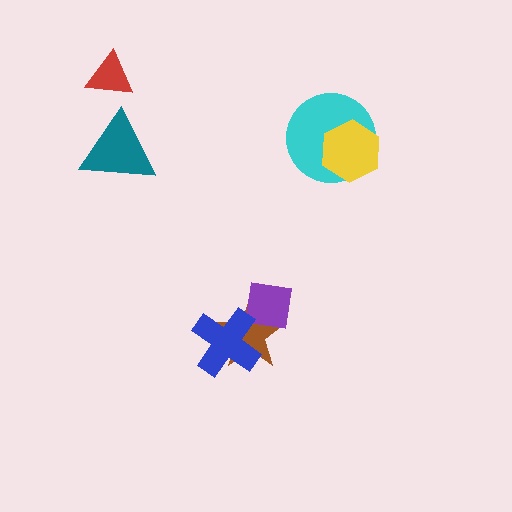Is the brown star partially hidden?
Yes, it is partially covered by another shape.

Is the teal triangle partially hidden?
No, no other shape covers it.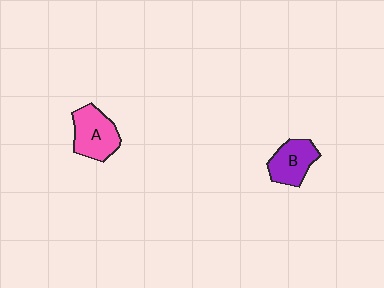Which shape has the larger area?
Shape A (pink).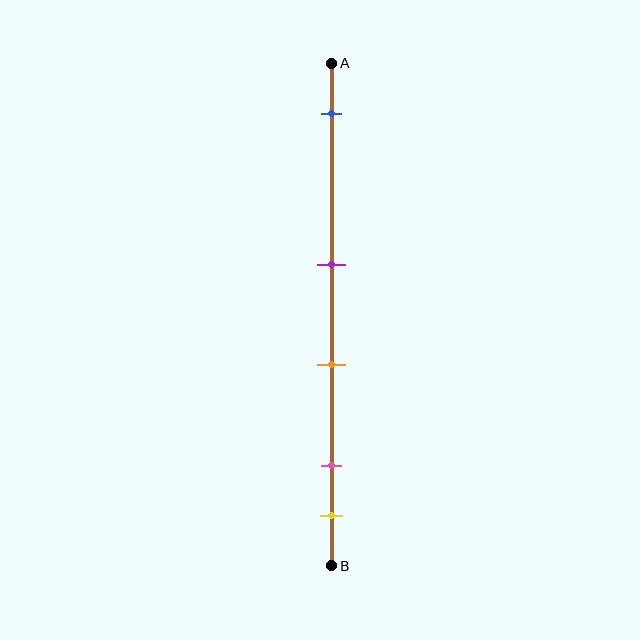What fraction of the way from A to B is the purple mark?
The purple mark is approximately 40% (0.4) of the way from A to B.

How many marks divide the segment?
There are 5 marks dividing the segment.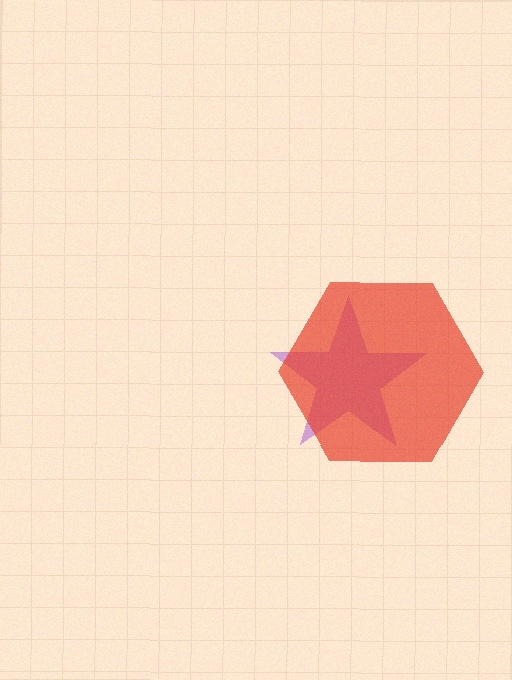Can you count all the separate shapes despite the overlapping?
Yes, there are 2 separate shapes.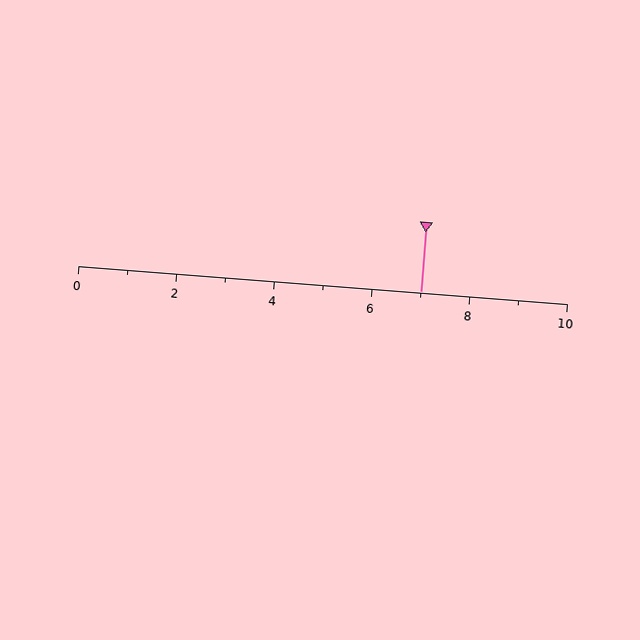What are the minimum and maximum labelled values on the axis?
The axis runs from 0 to 10.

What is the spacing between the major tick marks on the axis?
The major ticks are spaced 2 apart.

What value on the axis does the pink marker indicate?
The marker indicates approximately 7.